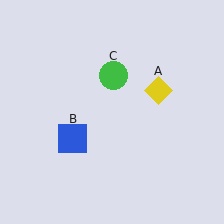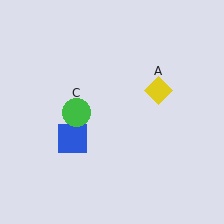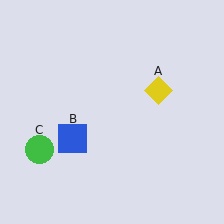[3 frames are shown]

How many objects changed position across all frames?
1 object changed position: green circle (object C).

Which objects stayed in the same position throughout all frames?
Yellow diamond (object A) and blue square (object B) remained stationary.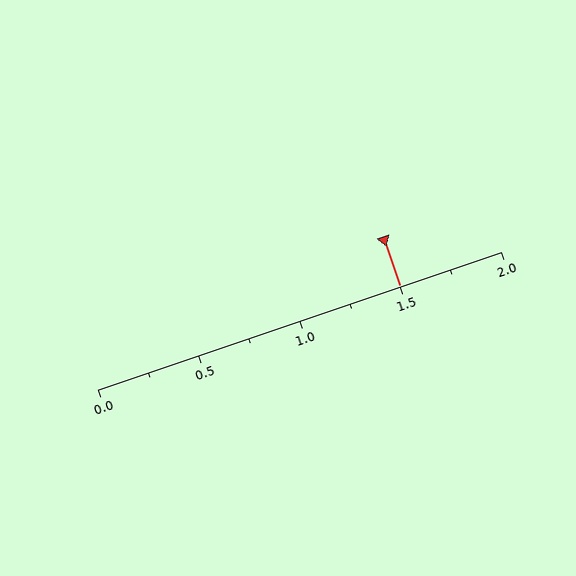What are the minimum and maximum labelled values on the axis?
The axis runs from 0.0 to 2.0.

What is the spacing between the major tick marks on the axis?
The major ticks are spaced 0.5 apart.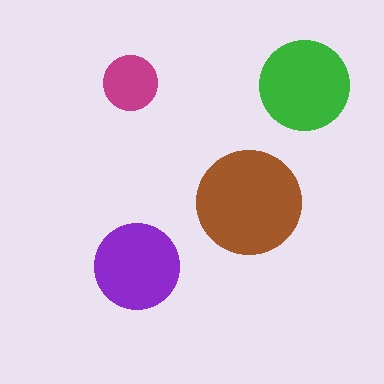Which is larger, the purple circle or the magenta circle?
The purple one.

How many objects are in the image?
There are 4 objects in the image.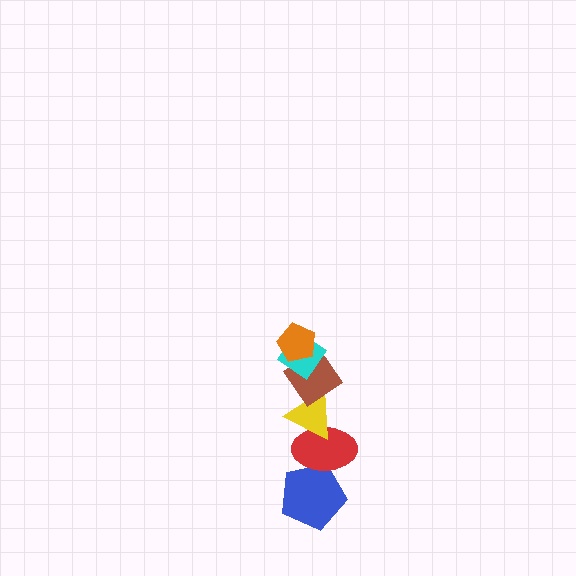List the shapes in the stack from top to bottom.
From top to bottom: the orange pentagon, the cyan diamond, the brown diamond, the yellow triangle, the red ellipse, the blue pentagon.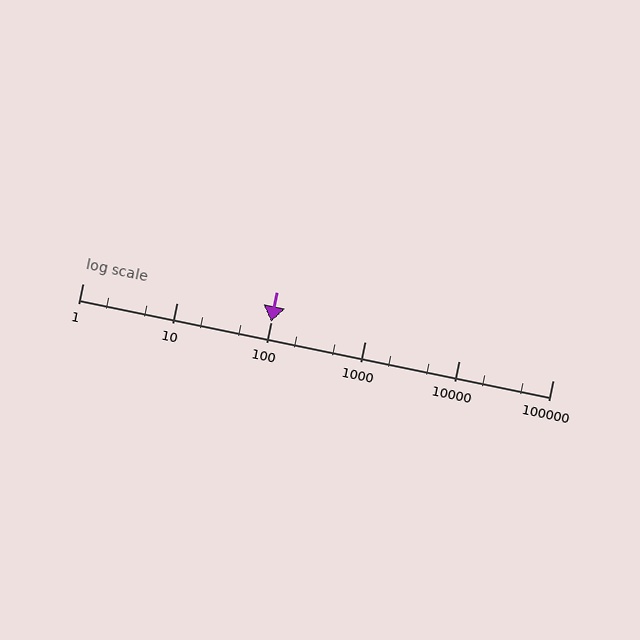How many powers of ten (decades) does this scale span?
The scale spans 5 decades, from 1 to 100000.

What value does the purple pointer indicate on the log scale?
The pointer indicates approximately 100.